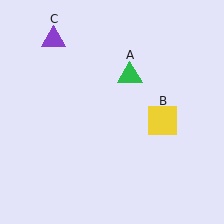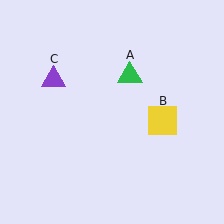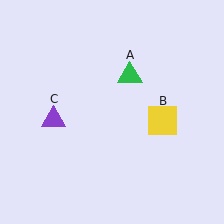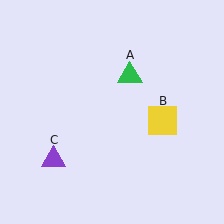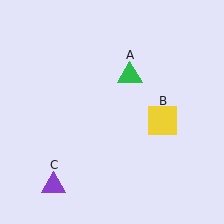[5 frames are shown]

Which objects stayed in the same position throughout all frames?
Green triangle (object A) and yellow square (object B) remained stationary.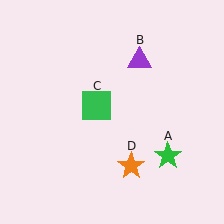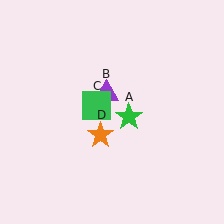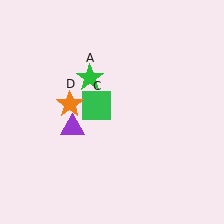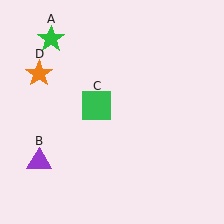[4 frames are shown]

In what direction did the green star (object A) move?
The green star (object A) moved up and to the left.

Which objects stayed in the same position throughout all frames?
Green square (object C) remained stationary.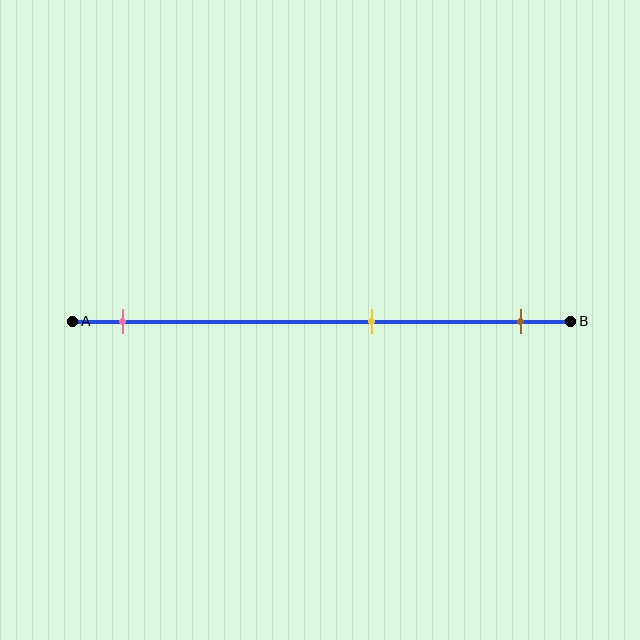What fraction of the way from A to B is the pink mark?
The pink mark is approximately 10% (0.1) of the way from A to B.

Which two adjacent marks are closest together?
The yellow and brown marks are the closest adjacent pair.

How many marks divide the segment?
There are 3 marks dividing the segment.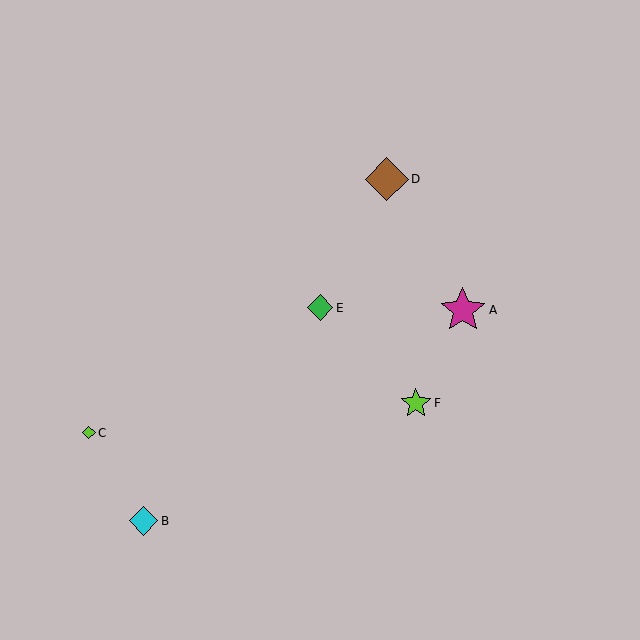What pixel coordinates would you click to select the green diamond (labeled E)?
Click at (320, 308) to select the green diamond E.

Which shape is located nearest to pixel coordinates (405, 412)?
The lime star (labeled F) at (416, 403) is nearest to that location.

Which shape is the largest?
The magenta star (labeled A) is the largest.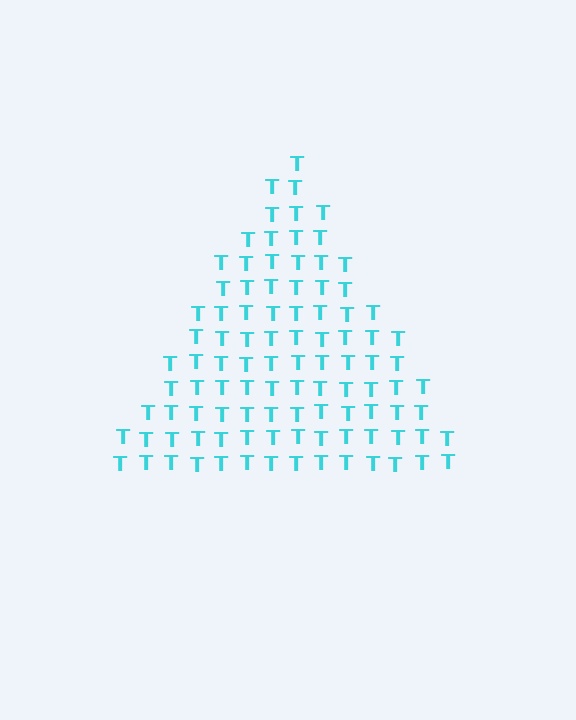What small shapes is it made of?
It is made of small letter T's.